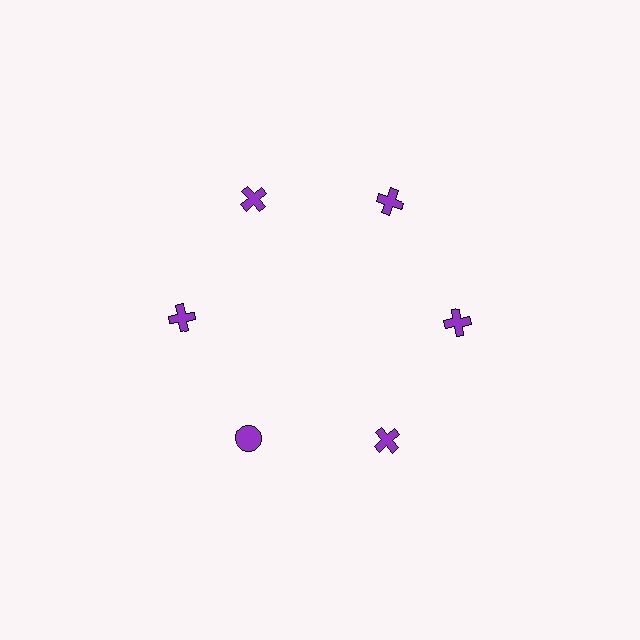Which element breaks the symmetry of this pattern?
The purple circle at roughly the 7 o'clock position breaks the symmetry. All other shapes are purple crosses.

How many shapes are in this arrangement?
There are 6 shapes arranged in a ring pattern.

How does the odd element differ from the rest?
It has a different shape: circle instead of cross.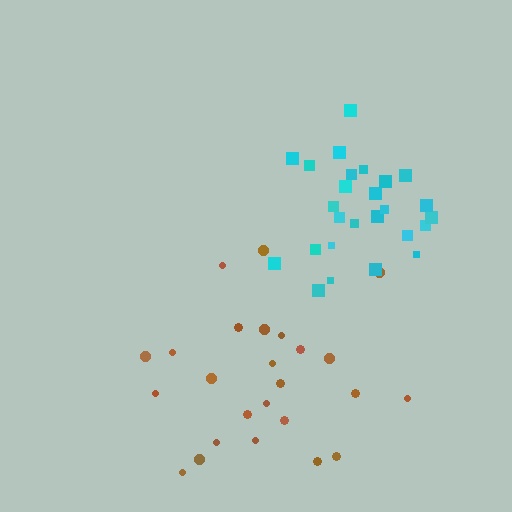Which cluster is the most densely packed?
Cyan.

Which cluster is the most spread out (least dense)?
Brown.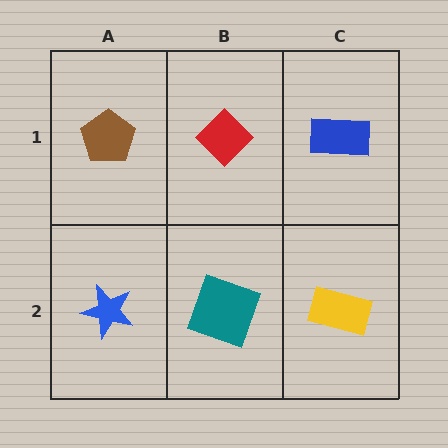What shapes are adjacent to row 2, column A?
A brown pentagon (row 1, column A), a teal square (row 2, column B).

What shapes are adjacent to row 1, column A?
A blue star (row 2, column A), a red diamond (row 1, column B).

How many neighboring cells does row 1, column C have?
2.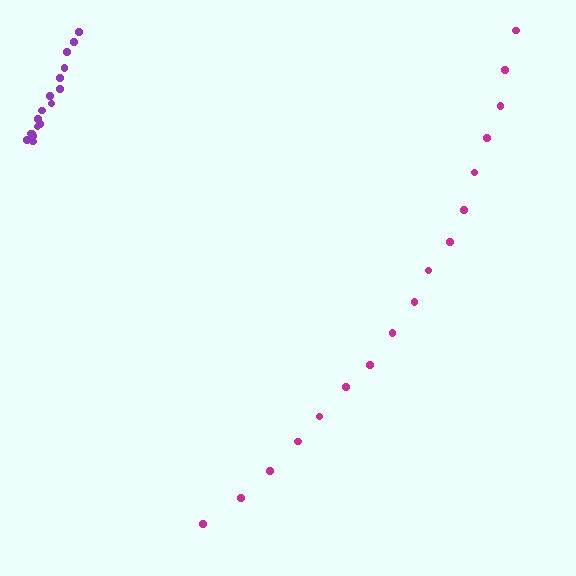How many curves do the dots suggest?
There are 2 distinct paths.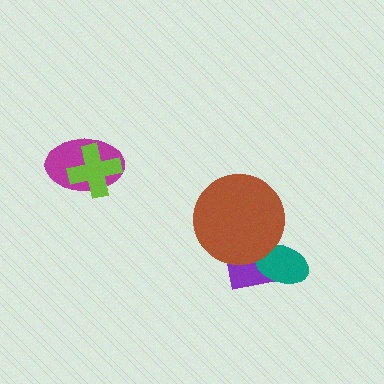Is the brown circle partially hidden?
No, no other shape covers it.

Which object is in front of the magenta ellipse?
The lime cross is in front of the magenta ellipse.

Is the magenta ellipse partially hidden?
Yes, it is partially covered by another shape.